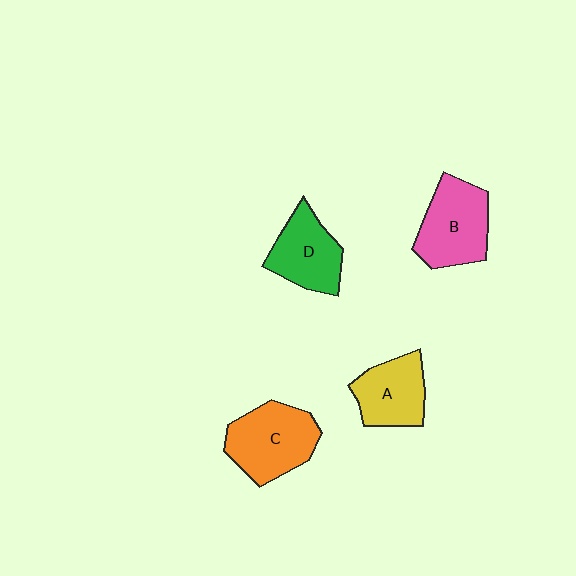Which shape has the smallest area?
Shape A (yellow).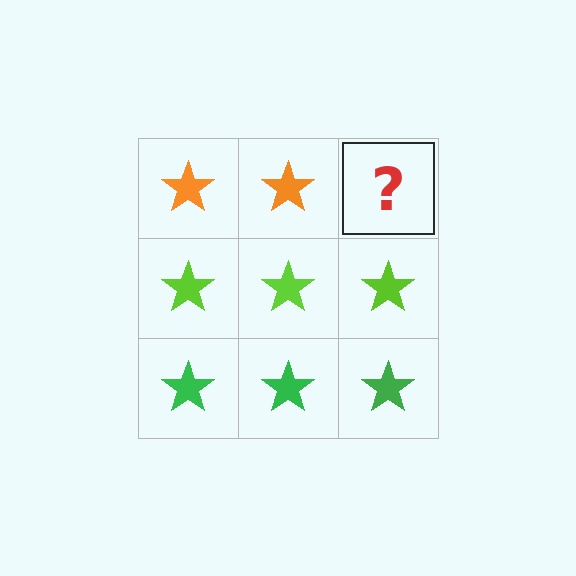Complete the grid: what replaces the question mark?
The question mark should be replaced with an orange star.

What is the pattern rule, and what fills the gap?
The rule is that each row has a consistent color. The gap should be filled with an orange star.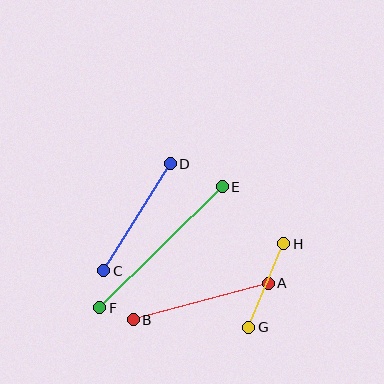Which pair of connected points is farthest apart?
Points E and F are farthest apart.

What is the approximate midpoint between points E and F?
The midpoint is at approximately (161, 247) pixels.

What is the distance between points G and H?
The distance is approximately 90 pixels.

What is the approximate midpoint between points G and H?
The midpoint is at approximately (266, 285) pixels.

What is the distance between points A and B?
The distance is approximately 140 pixels.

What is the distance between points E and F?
The distance is approximately 172 pixels.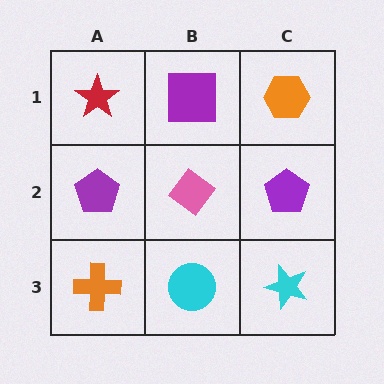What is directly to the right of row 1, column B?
An orange hexagon.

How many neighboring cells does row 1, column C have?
2.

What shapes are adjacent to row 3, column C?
A purple pentagon (row 2, column C), a cyan circle (row 3, column B).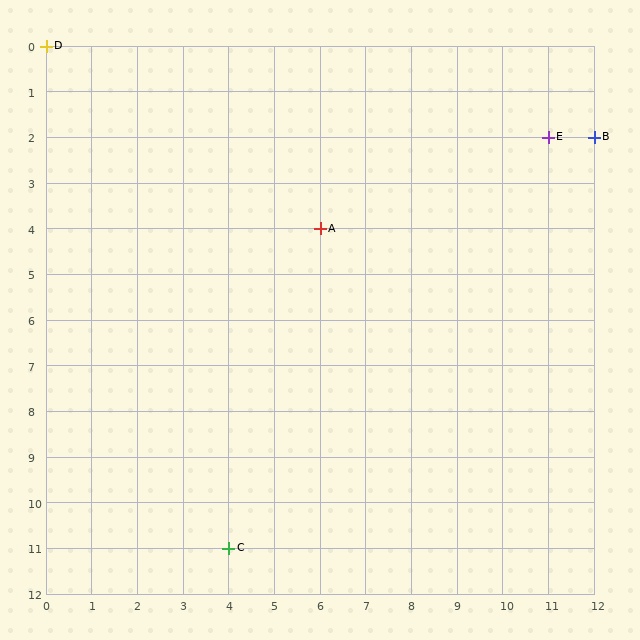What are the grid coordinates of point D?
Point D is at grid coordinates (0, 0).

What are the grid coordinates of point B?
Point B is at grid coordinates (12, 2).